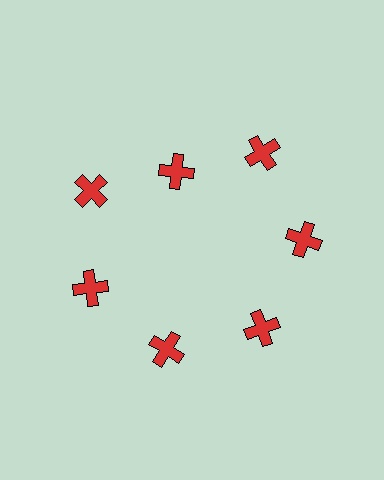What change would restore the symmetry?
The symmetry would be restored by moving it outward, back onto the ring so that all 7 crosses sit at equal angles and equal distance from the center.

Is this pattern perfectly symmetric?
No. The 7 red crosses are arranged in a ring, but one element near the 12 o'clock position is pulled inward toward the center, breaking the 7-fold rotational symmetry.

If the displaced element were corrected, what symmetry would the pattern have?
It would have 7-fold rotational symmetry — the pattern would map onto itself every 51 degrees.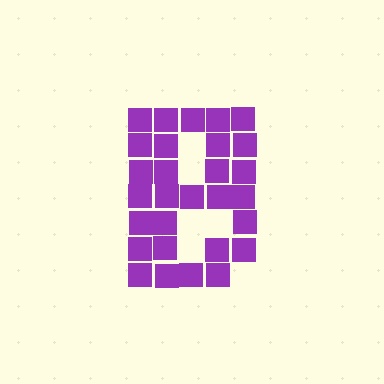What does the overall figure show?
The overall figure shows the letter B.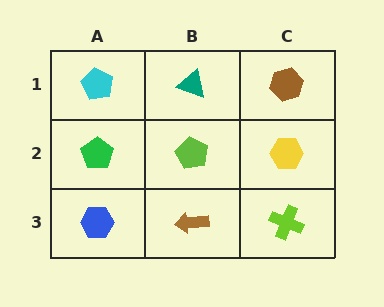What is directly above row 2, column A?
A cyan pentagon.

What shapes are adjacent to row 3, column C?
A yellow hexagon (row 2, column C), a brown arrow (row 3, column B).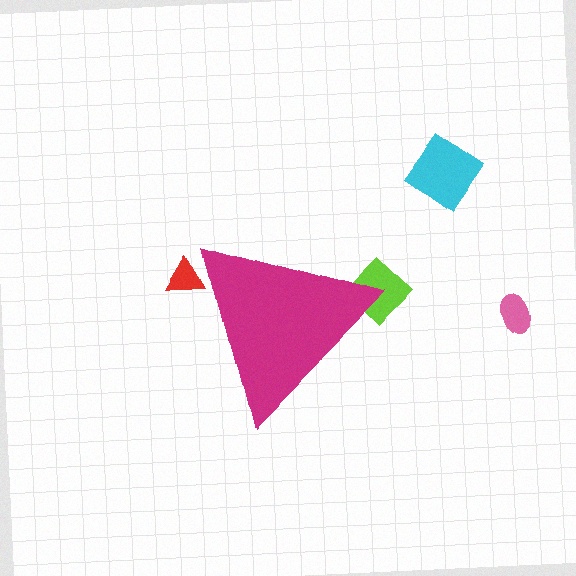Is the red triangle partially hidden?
Yes, the red triangle is partially hidden behind the magenta triangle.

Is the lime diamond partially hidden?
Yes, the lime diamond is partially hidden behind the magenta triangle.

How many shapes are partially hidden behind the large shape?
2 shapes are partially hidden.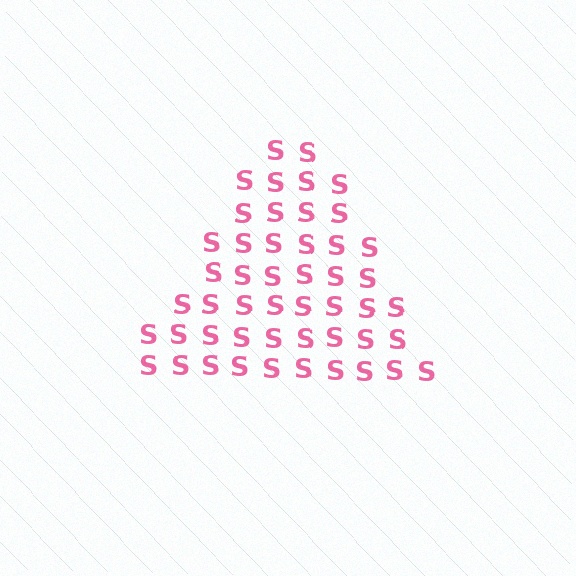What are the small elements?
The small elements are letter S's.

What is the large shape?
The large shape is a triangle.